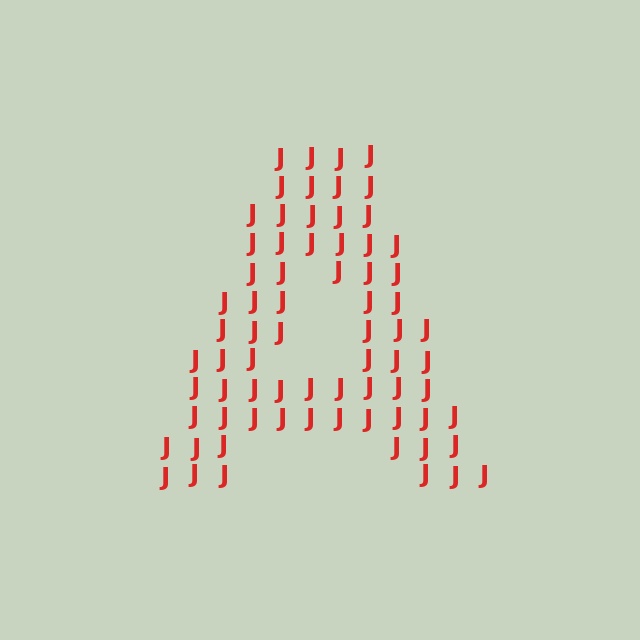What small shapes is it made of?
It is made of small letter J's.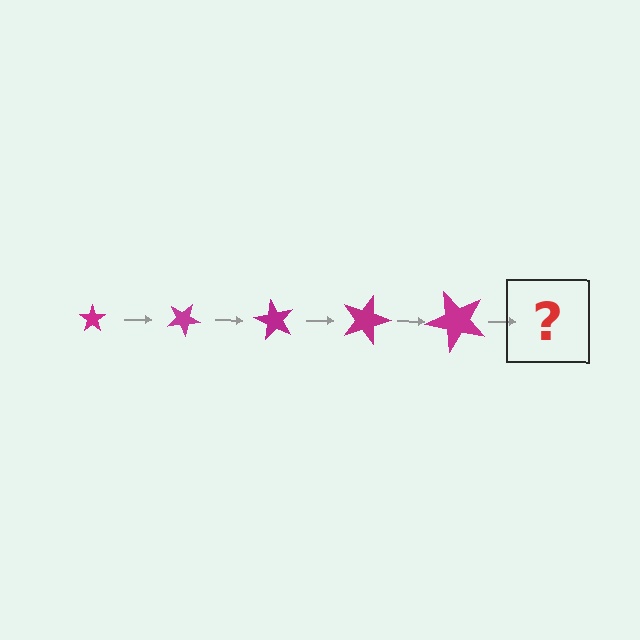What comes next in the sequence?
The next element should be a star, larger than the previous one and rotated 150 degrees from the start.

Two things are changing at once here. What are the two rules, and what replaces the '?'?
The two rules are that the star grows larger each step and it rotates 30 degrees each step. The '?' should be a star, larger than the previous one and rotated 150 degrees from the start.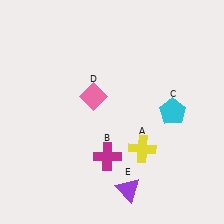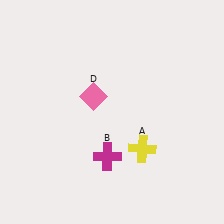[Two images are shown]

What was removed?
The cyan pentagon (C), the purple triangle (E) were removed in Image 2.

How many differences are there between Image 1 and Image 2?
There are 2 differences between the two images.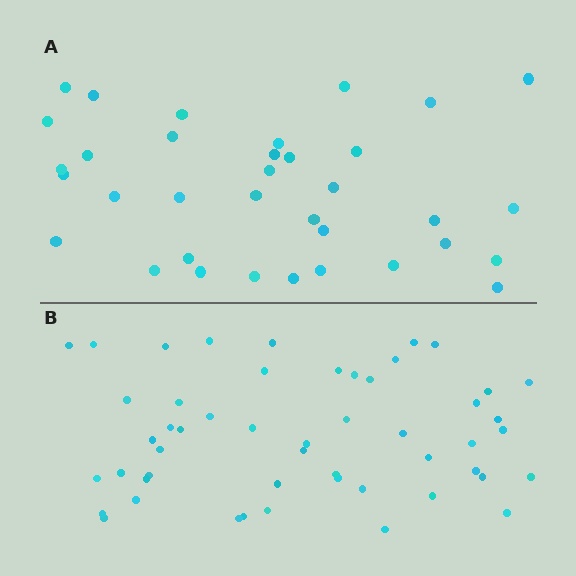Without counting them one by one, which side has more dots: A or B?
Region B (the bottom region) has more dots.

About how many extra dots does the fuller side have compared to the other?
Region B has approximately 15 more dots than region A.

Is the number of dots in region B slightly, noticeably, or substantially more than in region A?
Region B has substantially more. The ratio is roughly 1.5 to 1.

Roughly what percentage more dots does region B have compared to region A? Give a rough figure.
About 45% more.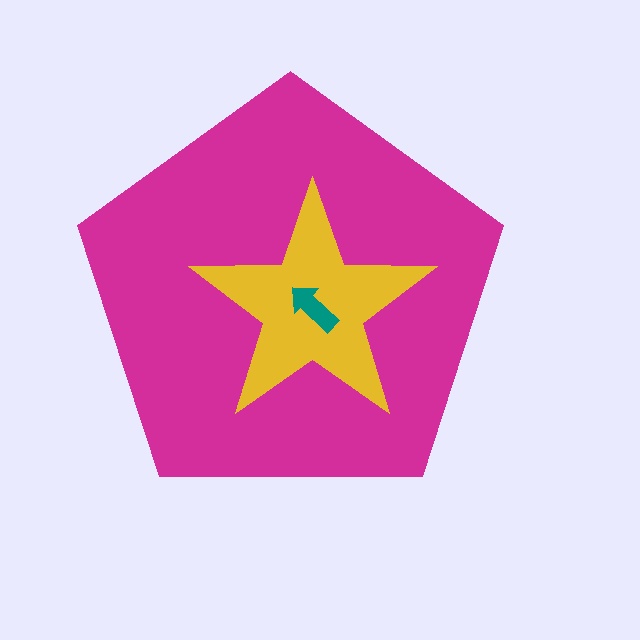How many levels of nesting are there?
3.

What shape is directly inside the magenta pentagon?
The yellow star.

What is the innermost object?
The teal arrow.